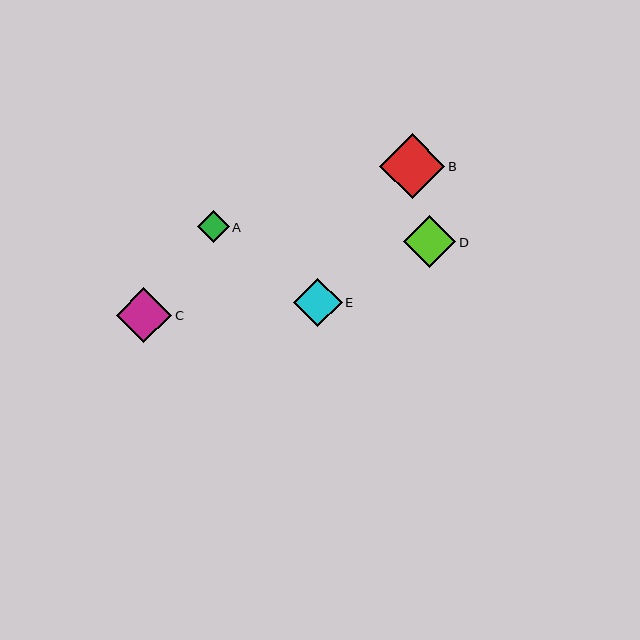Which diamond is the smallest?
Diamond A is the smallest with a size of approximately 32 pixels.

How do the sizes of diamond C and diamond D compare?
Diamond C and diamond D are approximately the same size.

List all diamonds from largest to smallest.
From largest to smallest: B, C, D, E, A.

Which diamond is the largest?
Diamond B is the largest with a size of approximately 66 pixels.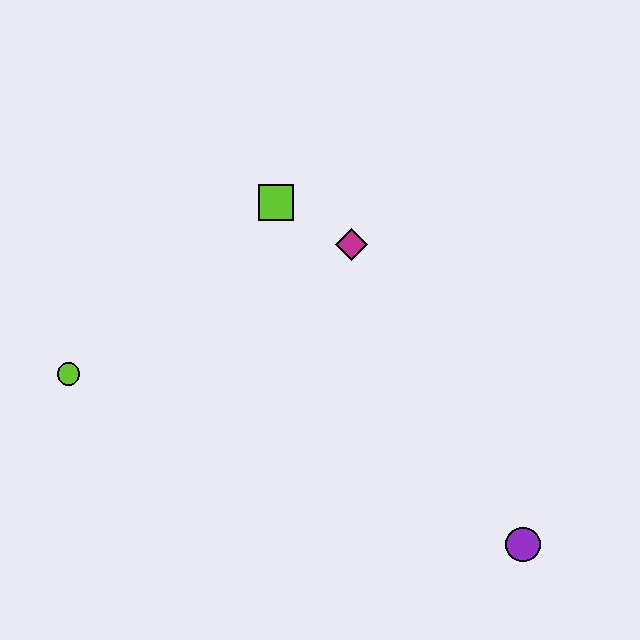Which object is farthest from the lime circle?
The purple circle is farthest from the lime circle.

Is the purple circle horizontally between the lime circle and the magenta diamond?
No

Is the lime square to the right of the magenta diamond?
No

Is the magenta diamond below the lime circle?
No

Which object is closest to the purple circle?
The magenta diamond is closest to the purple circle.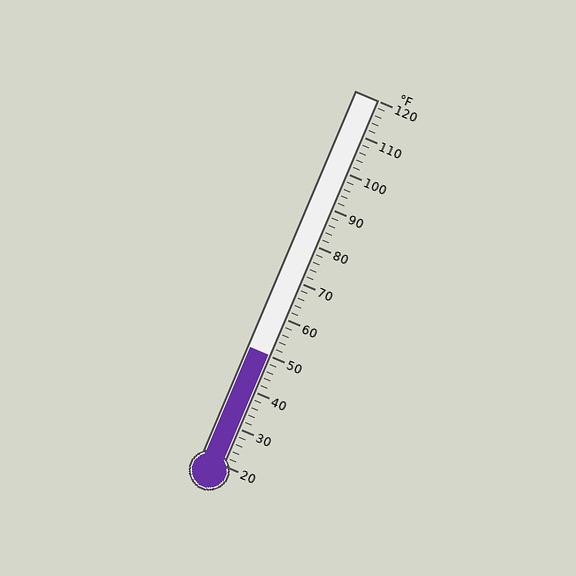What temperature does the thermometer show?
The thermometer shows approximately 50°F.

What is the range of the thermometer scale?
The thermometer scale ranges from 20°F to 120°F.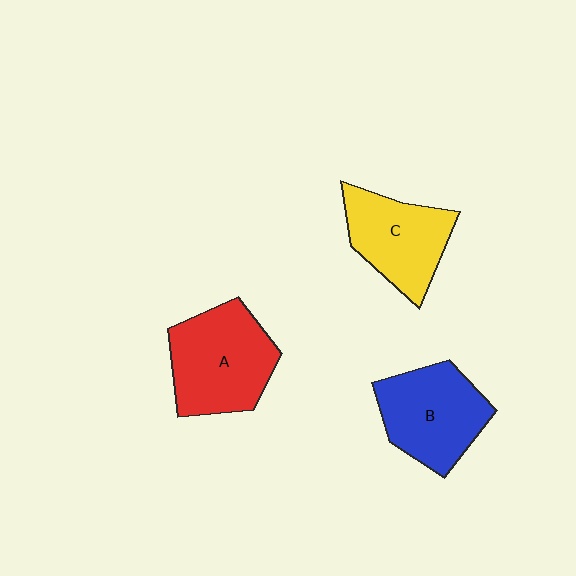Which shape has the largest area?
Shape A (red).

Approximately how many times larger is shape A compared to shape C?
Approximately 1.2 times.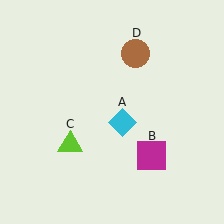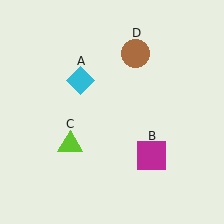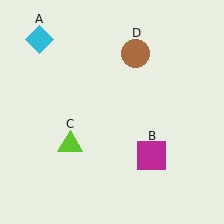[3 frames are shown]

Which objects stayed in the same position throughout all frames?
Magenta square (object B) and lime triangle (object C) and brown circle (object D) remained stationary.